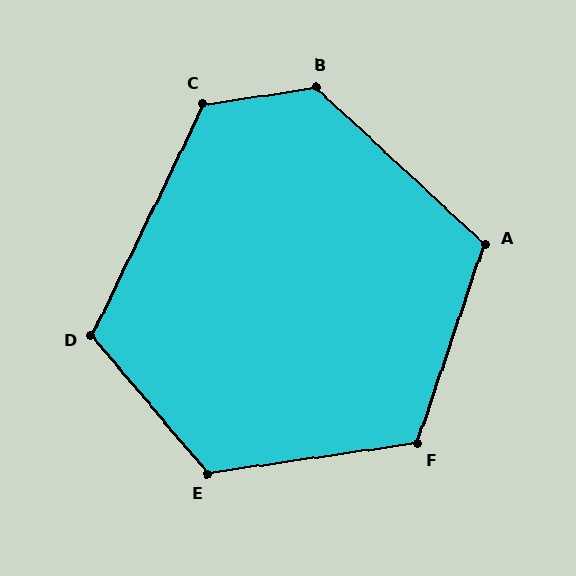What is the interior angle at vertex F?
Approximately 117 degrees (obtuse).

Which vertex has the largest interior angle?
B, at approximately 129 degrees.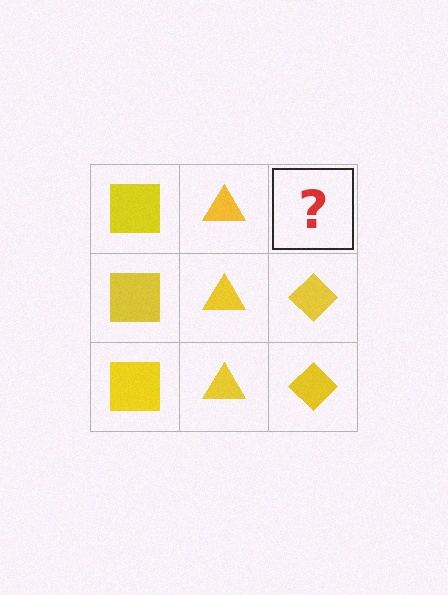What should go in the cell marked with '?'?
The missing cell should contain a yellow diamond.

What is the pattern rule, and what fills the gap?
The rule is that each column has a consistent shape. The gap should be filled with a yellow diamond.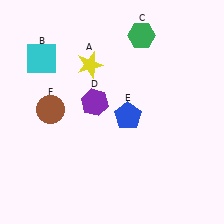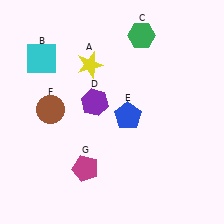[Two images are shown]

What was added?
A magenta pentagon (G) was added in Image 2.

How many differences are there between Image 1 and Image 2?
There is 1 difference between the two images.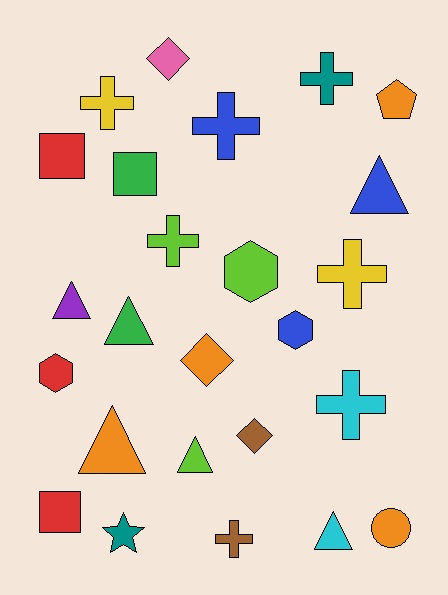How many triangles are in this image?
There are 6 triangles.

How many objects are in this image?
There are 25 objects.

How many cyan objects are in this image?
There are 2 cyan objects.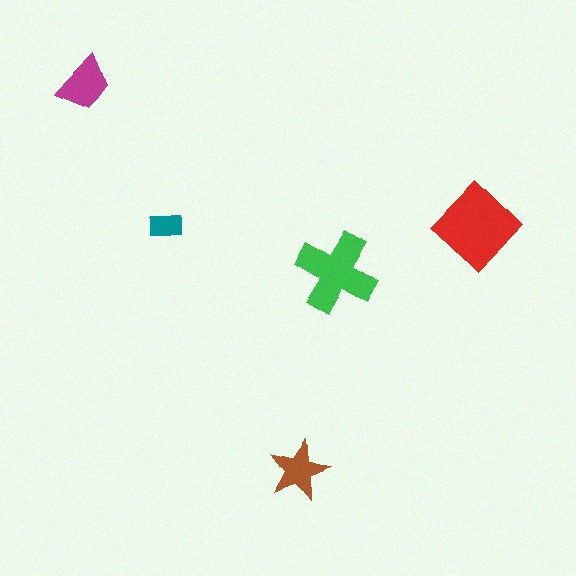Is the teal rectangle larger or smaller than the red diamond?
Smaller.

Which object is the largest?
The red diamond.